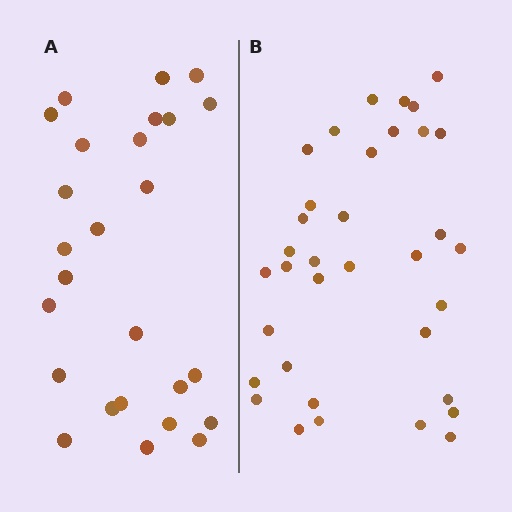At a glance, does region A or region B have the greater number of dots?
Region B (the right region) has more dots.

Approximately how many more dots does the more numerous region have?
Region B has roughly 8 or so more dots than region A.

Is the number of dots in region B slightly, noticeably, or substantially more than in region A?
Region B has noticeably more, but not dramatically so. The ratio is roughly 1.3 to 1.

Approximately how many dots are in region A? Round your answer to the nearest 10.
About 30 dots. (The exact count is 26, which rounds to 30.)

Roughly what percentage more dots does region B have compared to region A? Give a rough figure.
About 35% more.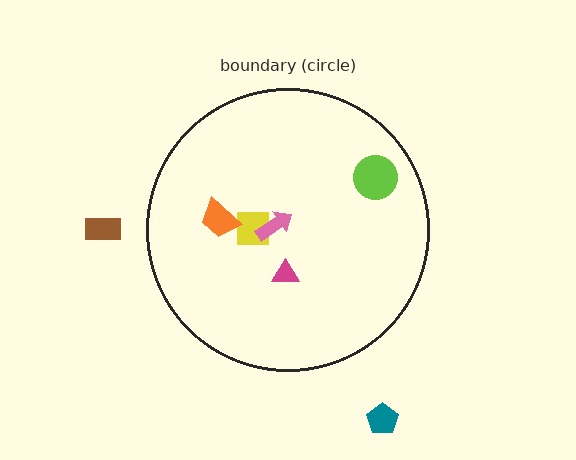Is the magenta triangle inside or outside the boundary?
Inside.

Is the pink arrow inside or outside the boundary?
Inside.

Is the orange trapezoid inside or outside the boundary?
Inside.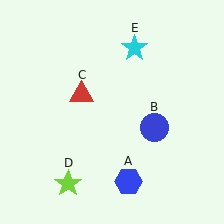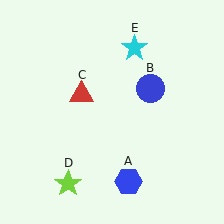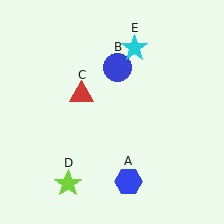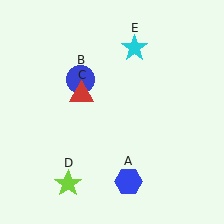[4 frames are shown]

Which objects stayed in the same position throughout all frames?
Blue hexagon (object A) and red triangle (object C) and lime star (object D) and cyan star (object E) remained stationary.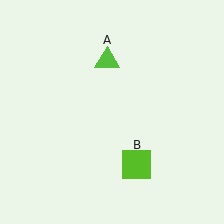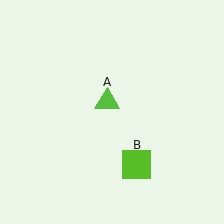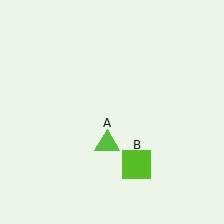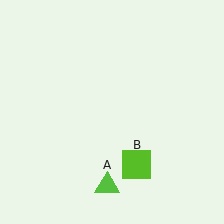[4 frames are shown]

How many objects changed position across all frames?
1 object changed position: lime triangle (object A).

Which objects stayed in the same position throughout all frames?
Lime square (object B) remained stationary.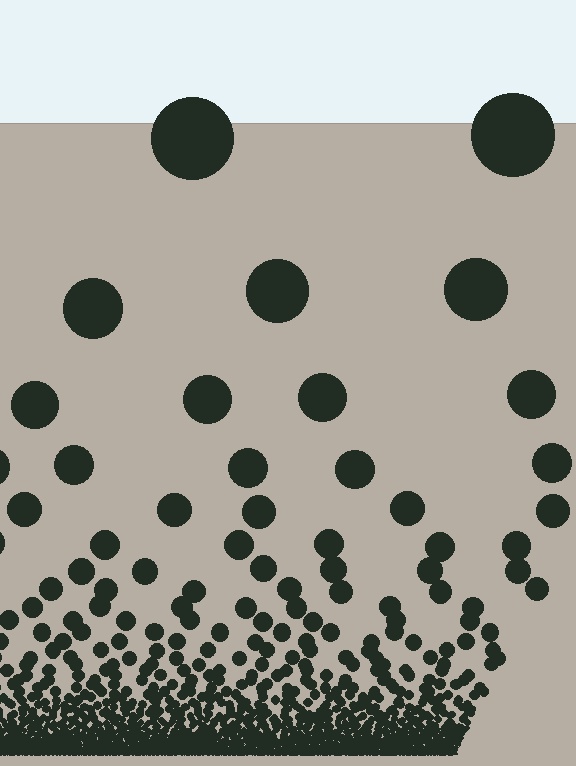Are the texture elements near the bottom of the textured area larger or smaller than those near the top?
Smaller. The gradient is inverted — elements near the bottom are smaller and denser.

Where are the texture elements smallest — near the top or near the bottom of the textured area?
Near the bottom.